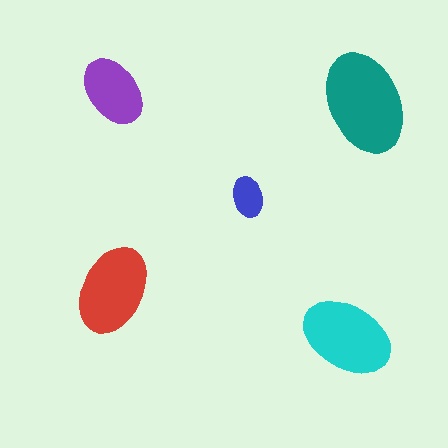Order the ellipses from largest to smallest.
the teal one, the cyan one, the red one, the purple one, the blue one.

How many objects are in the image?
There are 5 objects in the image.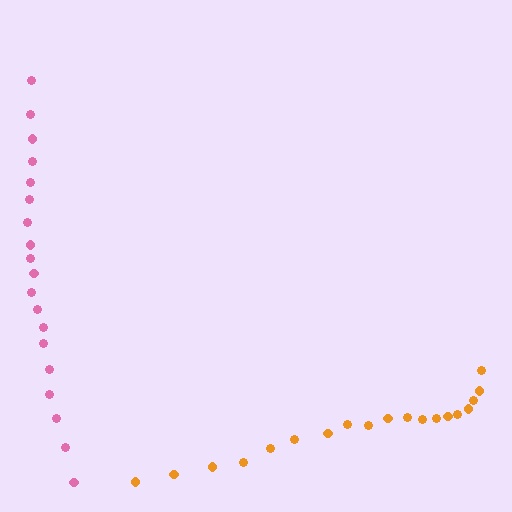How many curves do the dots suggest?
There are 2 distinct paths.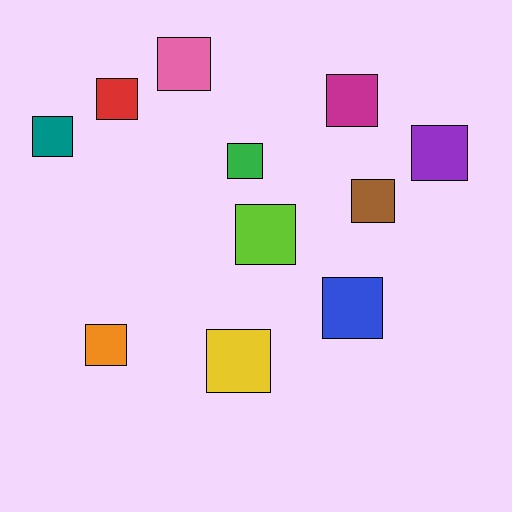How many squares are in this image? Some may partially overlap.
There are 11 squares.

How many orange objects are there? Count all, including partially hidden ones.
There is 1 orange object.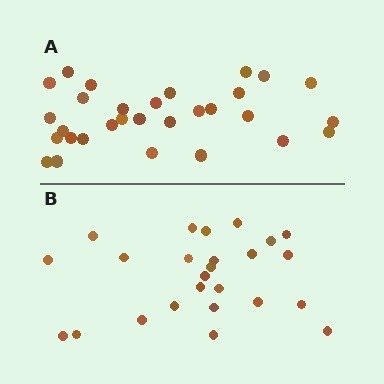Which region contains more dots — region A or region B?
Region A (the top region) has more dots.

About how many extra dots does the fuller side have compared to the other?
Region A has about 5 more dots than region B.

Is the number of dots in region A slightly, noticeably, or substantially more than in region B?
Region A has only slightly more — the two regions are fairly close. The ratio is roughly 1.2 to 1.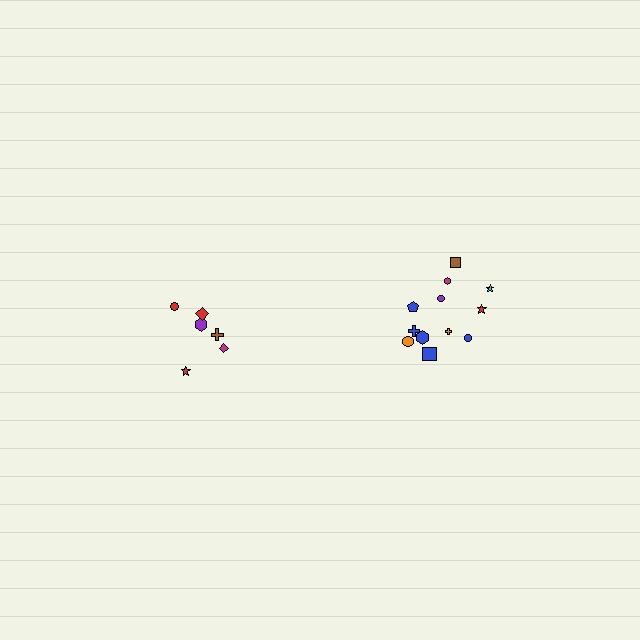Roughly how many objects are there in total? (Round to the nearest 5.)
Roughly 20 objects in total.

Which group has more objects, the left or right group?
The right group.